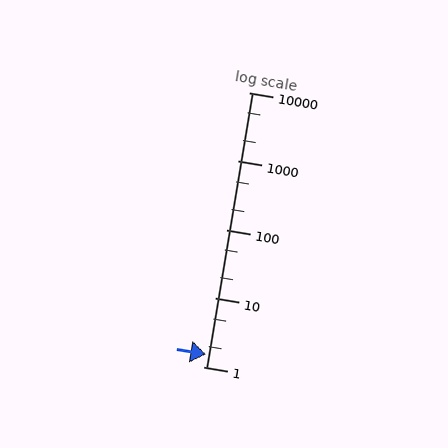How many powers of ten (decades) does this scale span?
The scale spans 4 decades, from 1 to 10000.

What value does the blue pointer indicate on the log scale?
The pointer indicates approximately 1.5.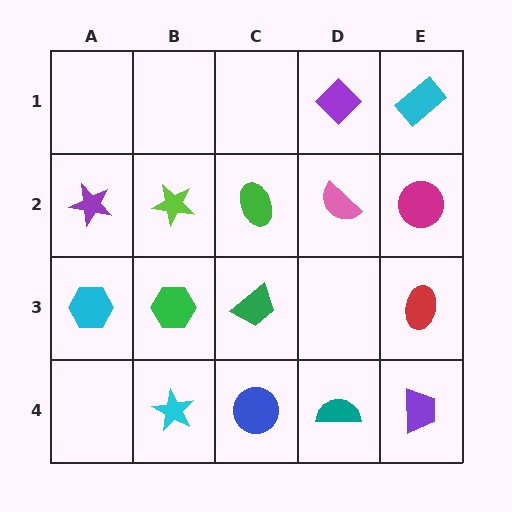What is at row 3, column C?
A green trapezoid.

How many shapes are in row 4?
4 shapes.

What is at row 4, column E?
A purple trapezoid.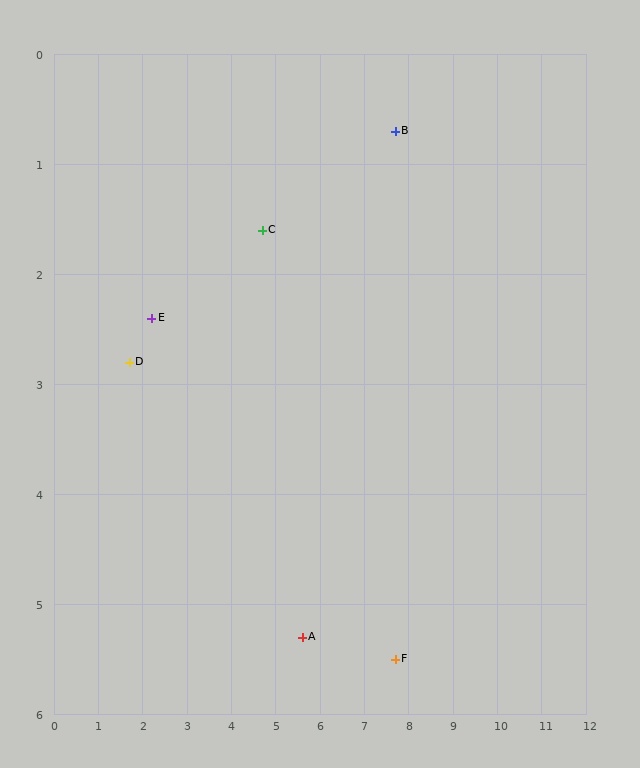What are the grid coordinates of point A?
Point A is at approximately (5.6, 5.3).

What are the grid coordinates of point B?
Point B is at approximately (7.7, 0.7).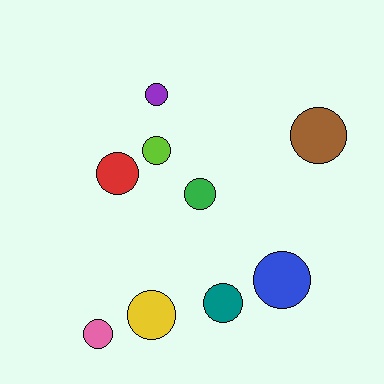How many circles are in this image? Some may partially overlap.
There are 9 circles.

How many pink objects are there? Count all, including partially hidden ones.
There is 1 pink object.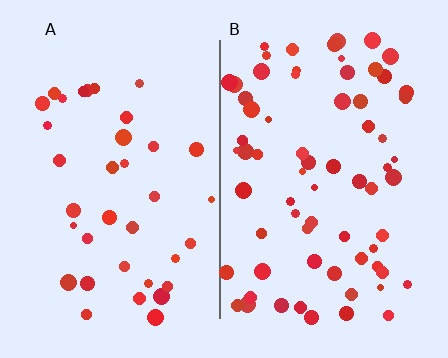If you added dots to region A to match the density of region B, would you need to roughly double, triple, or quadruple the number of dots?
Approximately double.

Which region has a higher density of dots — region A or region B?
B (the right).